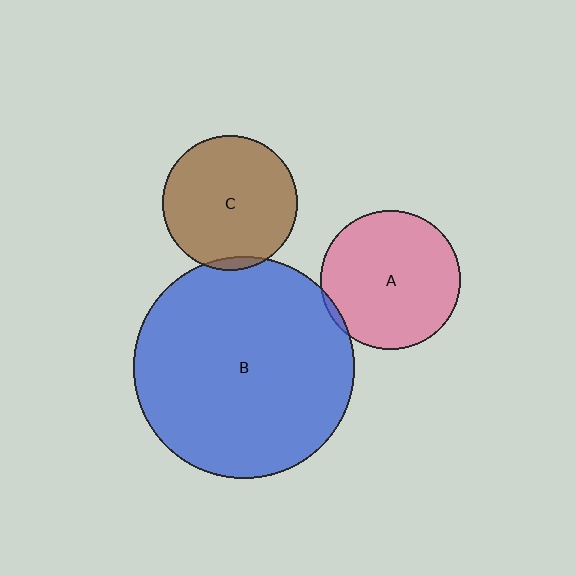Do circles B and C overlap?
Yes.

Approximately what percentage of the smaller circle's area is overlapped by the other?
Approximately 5%.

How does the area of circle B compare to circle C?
Approximately 2.7 times.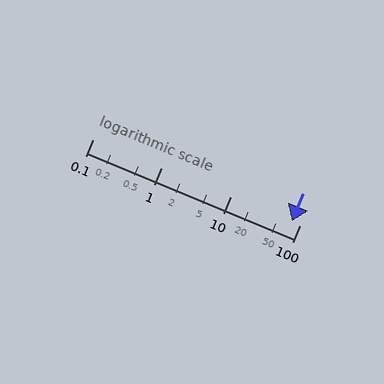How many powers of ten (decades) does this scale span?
The scale spans 3 decades, from 0.1 to 100.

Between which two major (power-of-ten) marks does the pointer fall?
The pointer is between 10 and 100.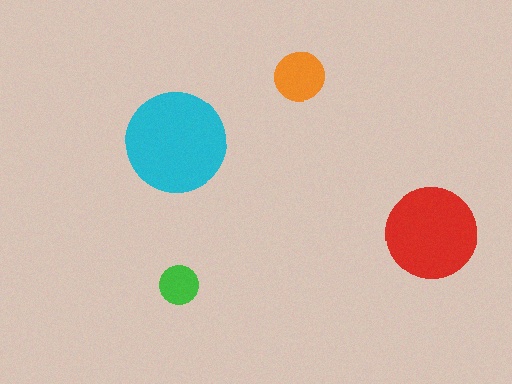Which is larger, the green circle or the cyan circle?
The cyan one.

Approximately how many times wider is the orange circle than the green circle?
About 1.5 times wider.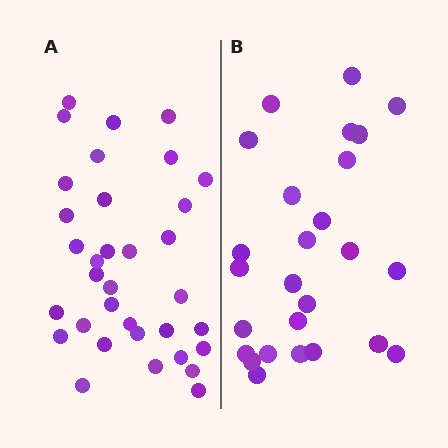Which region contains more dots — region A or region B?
Region A (the left region) has more dots.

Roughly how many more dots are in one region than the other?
Region A has roughly 8 or so more dots than region B.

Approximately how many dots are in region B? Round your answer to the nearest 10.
About 30 dots. (The exact count is 26, which rounds to 30.)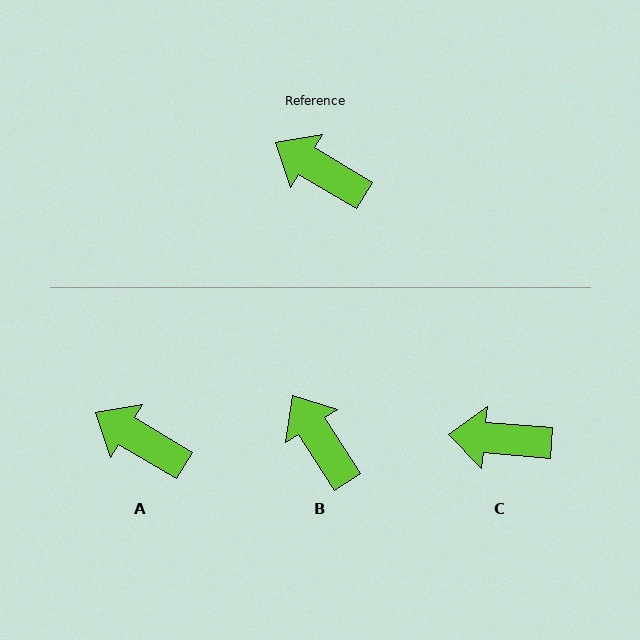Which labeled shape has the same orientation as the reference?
A.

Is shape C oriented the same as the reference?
No, it is off by about 26 degrees.